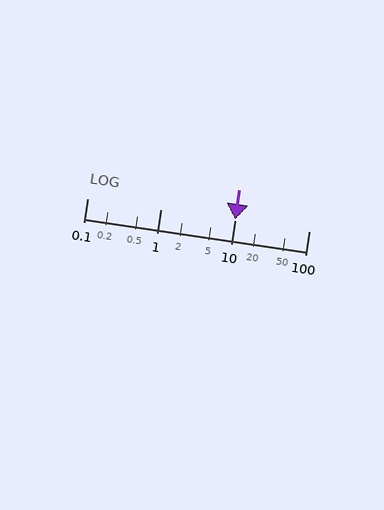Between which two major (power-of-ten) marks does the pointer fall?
The pointer is between 10 and 100.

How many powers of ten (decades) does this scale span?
The scale spans 3 decades, from 0.1 to 100.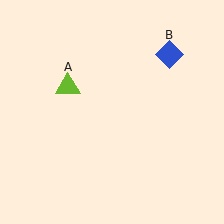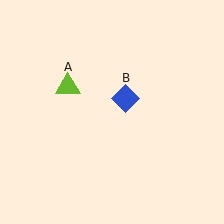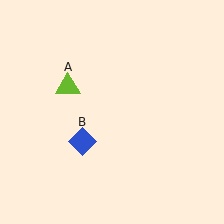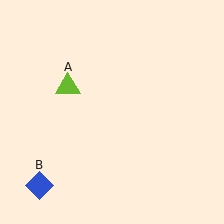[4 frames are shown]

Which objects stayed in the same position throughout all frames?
Lime triangle (object A) remained stationary.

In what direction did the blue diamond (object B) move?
The blue diamond (object B) moved down and to the left.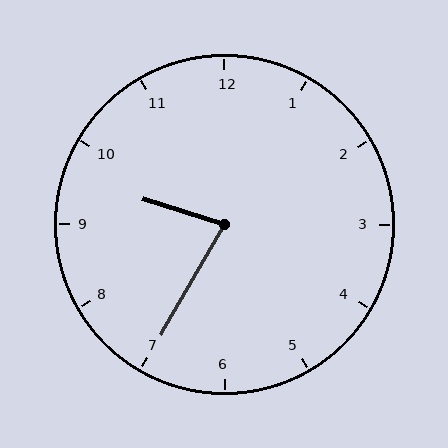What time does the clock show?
9:35.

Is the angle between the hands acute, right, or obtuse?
It is acute.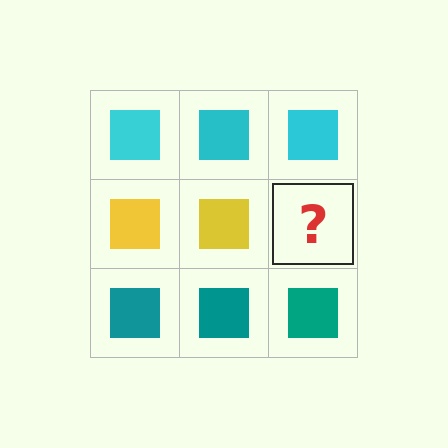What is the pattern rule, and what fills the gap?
The rule is that each row has a consistent color. The gap should be filled with a yellow square.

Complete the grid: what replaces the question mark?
The question mark should be replaced with a yellow square.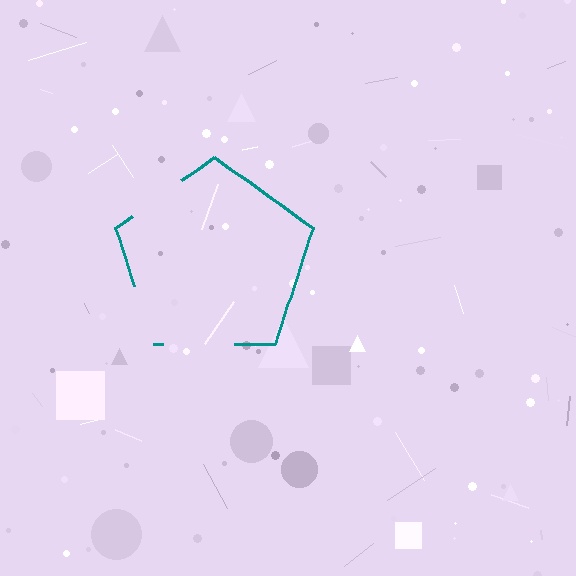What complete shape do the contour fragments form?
The contour fragments form a pentagon.